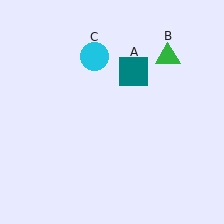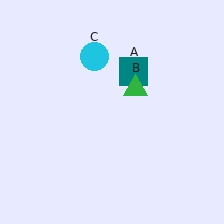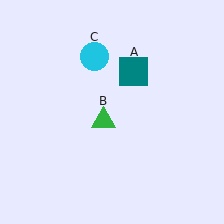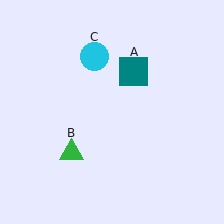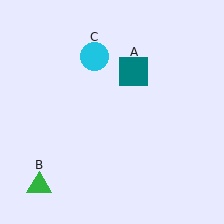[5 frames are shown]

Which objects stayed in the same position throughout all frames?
Teal square (object A) and cyan circle (object C) remained stationary.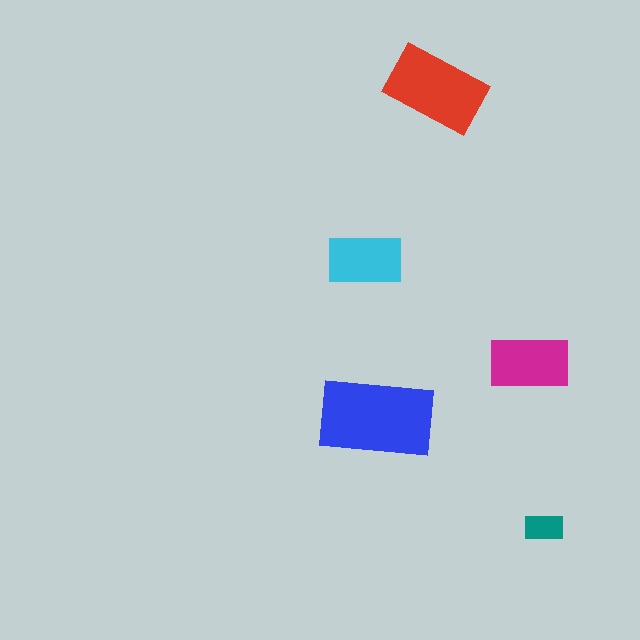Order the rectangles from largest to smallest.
the blue one, the red one, the magenta one, the cyan one, the teal one.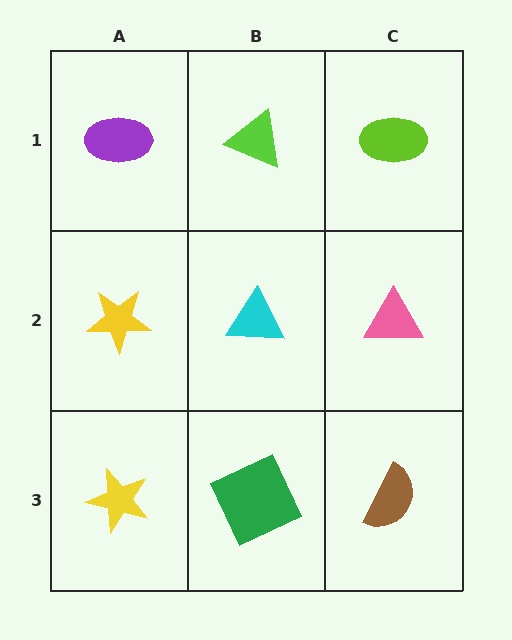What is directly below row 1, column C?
A pink triangle.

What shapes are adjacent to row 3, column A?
A yellow star (row 2, column A), a green square (row 3, column B).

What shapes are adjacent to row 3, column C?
A pink triangle (row 2, column C), a green square (row 3, column B).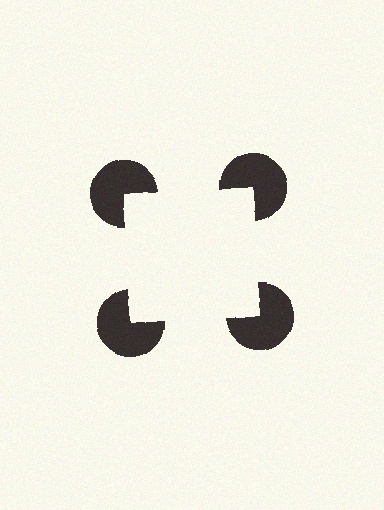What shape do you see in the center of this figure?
An illusory square — its edges are inferred from the aligned wedge cuts in the pac-man discs, not physically drawn.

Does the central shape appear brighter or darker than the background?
It typically appears slightly brighter than the background, even though no actual brightness change is drawn.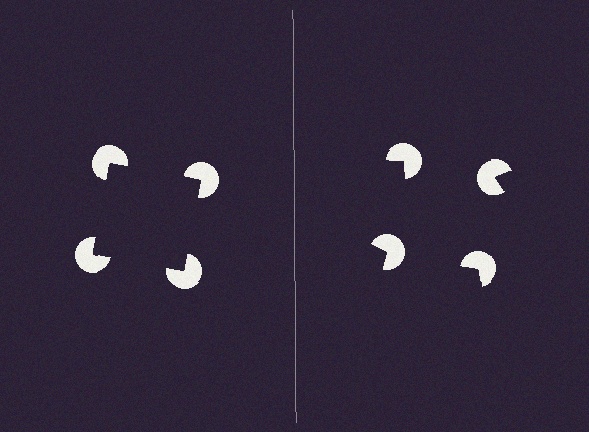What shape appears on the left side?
An illusory square.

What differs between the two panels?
The pac-man discs are positioned identically on both sides; only the wedge orientations differ. On the left they align to a square; on the right they are misaligned.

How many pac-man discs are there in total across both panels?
8 — 4 on each side.